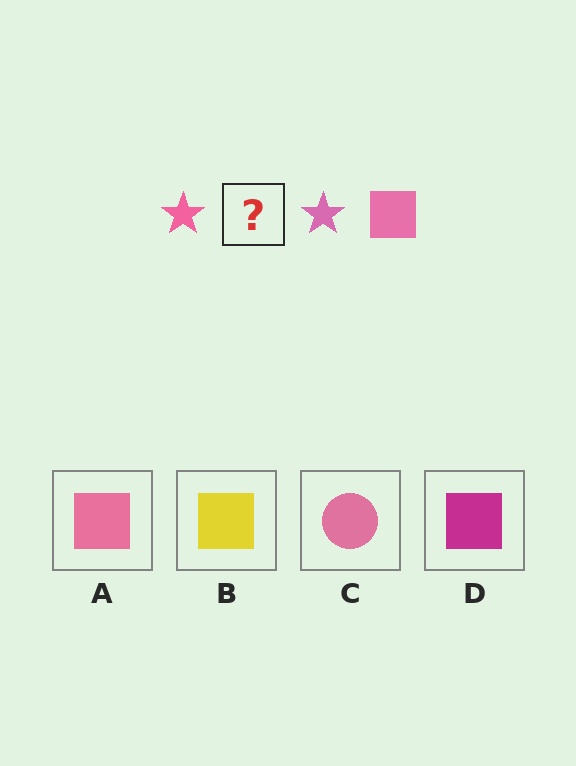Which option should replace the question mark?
Option A.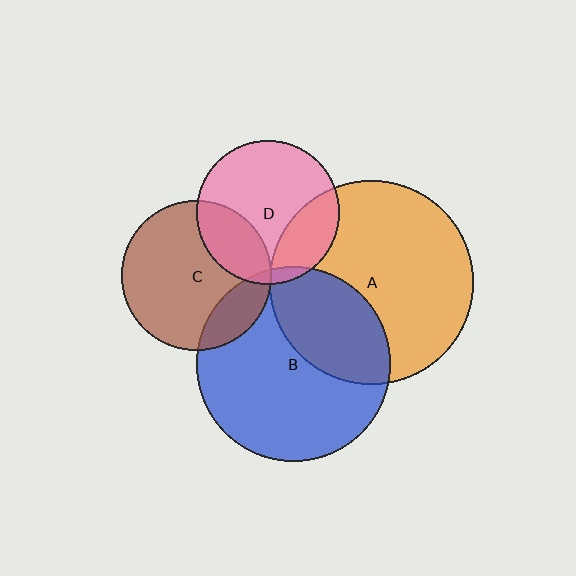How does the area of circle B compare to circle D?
Approximately 1.8 times.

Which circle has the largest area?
Circle A (orange).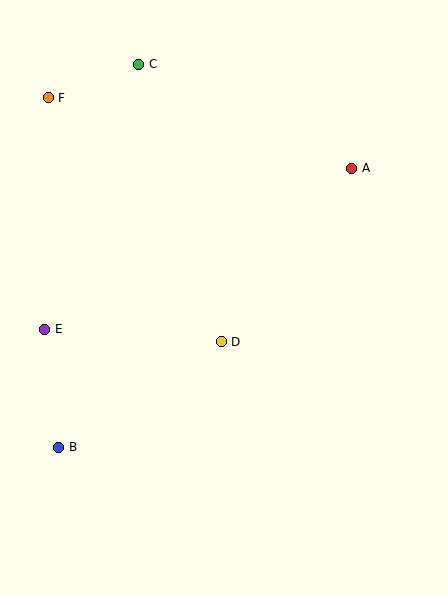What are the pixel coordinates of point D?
Point D is at (221, 342).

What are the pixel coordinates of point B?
Point B is at (59, 447).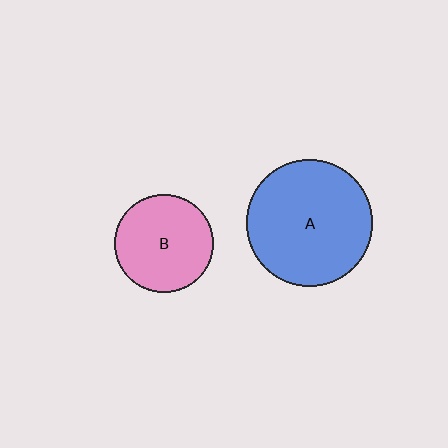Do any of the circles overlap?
No, none of the circles overlap.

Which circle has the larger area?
Circle A (blue).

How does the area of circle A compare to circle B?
Approximately 1.7 times.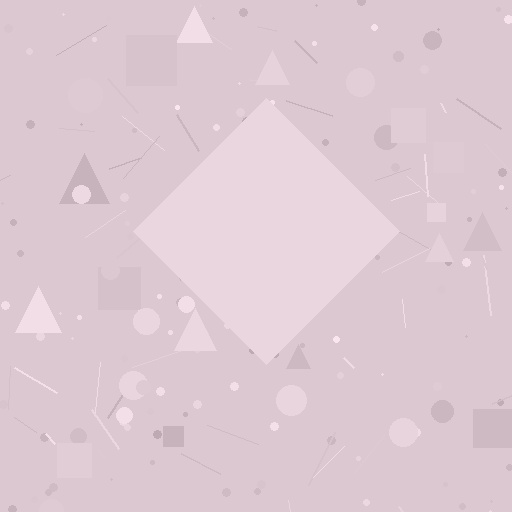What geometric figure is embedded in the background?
A diamond is embedded in the background.